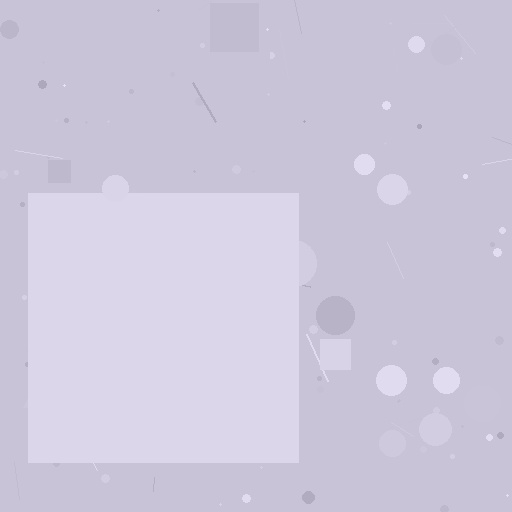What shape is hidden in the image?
A square is hidden in the image.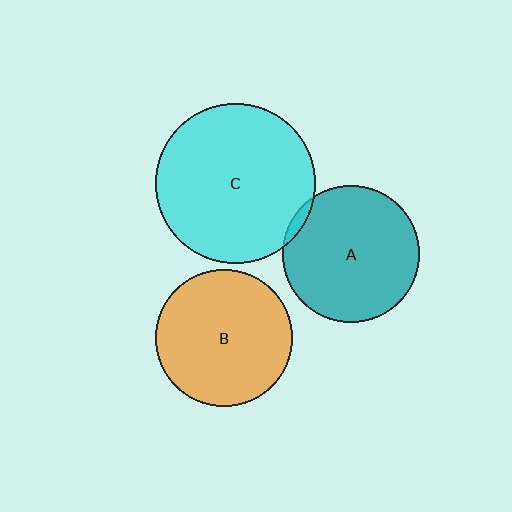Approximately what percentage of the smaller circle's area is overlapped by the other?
Approximately 5%.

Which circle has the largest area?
Circle C (cyan).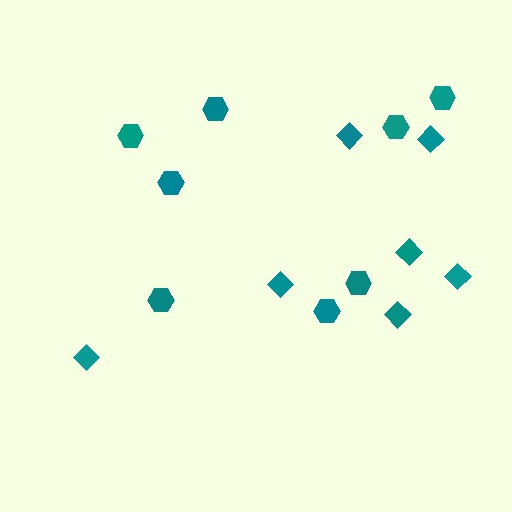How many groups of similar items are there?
There are 2 groups: one group of hexagons (8) and one group of diamonds (7).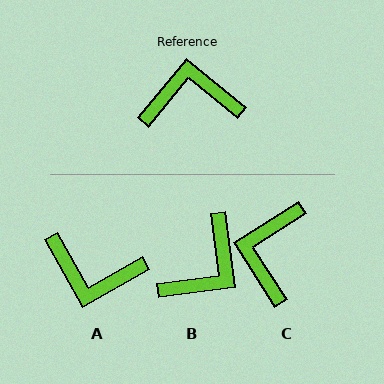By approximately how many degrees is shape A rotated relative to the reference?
Approximately 159 degrees counter-clockwise.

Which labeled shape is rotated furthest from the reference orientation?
A, about 159 degrees away.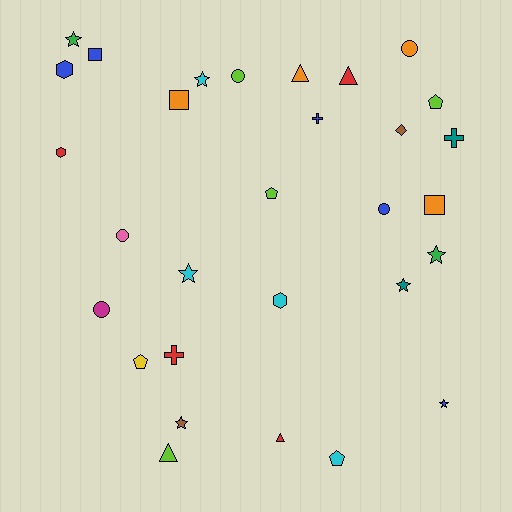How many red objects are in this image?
There are 4 red objects.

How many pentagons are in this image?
There are 4 pentagons.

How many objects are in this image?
There are 30 objects.